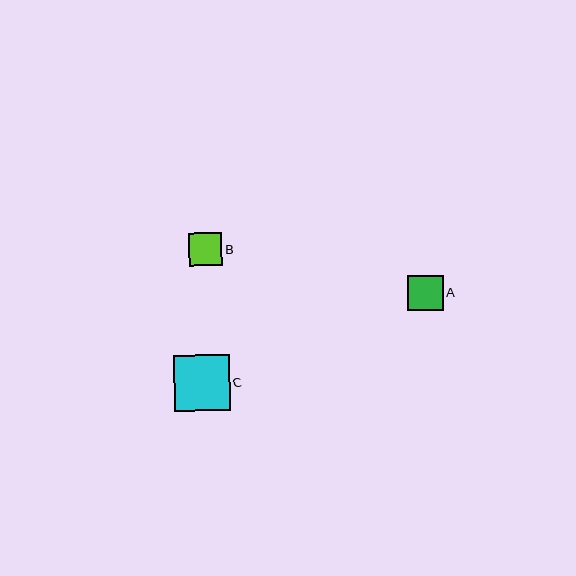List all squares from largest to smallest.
From largest to smallest: C, A, B.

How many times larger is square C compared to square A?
Square C is approximately 1.6 times the size of square A.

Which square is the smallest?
Square B is the smallest with a size of approximately 33 pixels.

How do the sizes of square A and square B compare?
Square A and square B are approximately the same size.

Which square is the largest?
Square C is the largest with a size of approximately 56 pixels.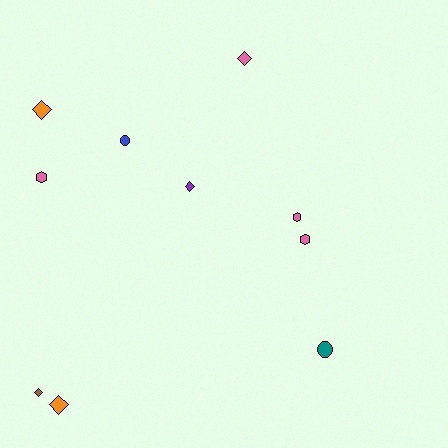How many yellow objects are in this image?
There are no yellow objects.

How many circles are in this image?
There are 2 circles.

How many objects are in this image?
There are 10 objects.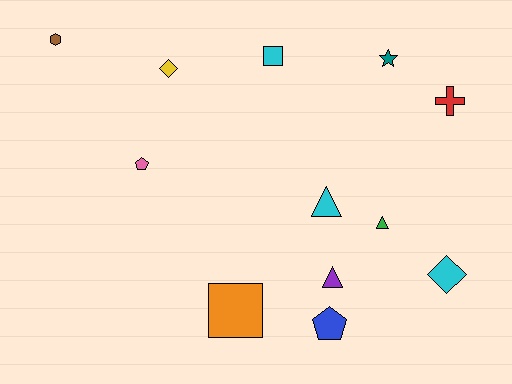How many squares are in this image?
There are 2 squares.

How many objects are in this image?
There are 12 objects.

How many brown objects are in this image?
There is 1 brown object.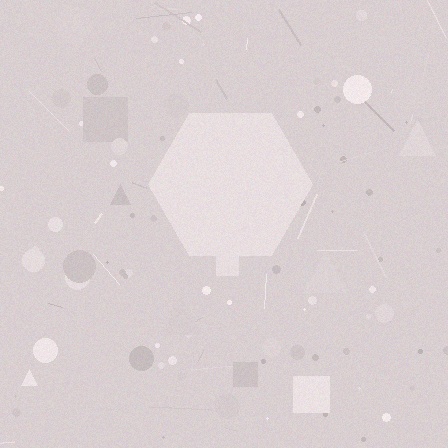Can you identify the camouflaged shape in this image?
The camouflaged shape is a hexagon.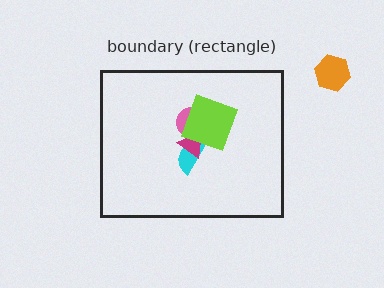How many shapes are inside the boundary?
4 inside, 1 outside.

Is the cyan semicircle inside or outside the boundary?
Inside.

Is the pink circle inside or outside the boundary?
Inside.